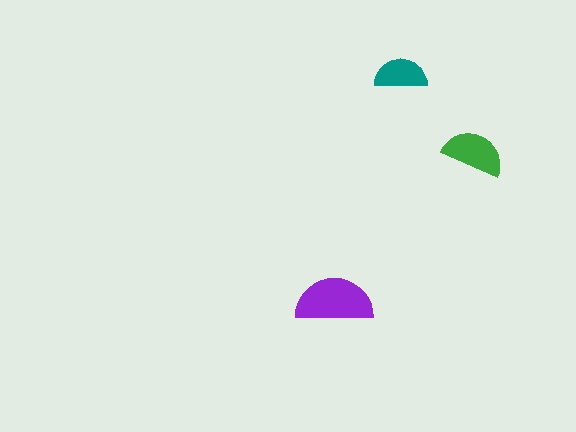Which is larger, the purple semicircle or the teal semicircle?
The purple one.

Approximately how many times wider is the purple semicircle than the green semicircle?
About 1.5 times wider.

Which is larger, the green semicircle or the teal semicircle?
The green one.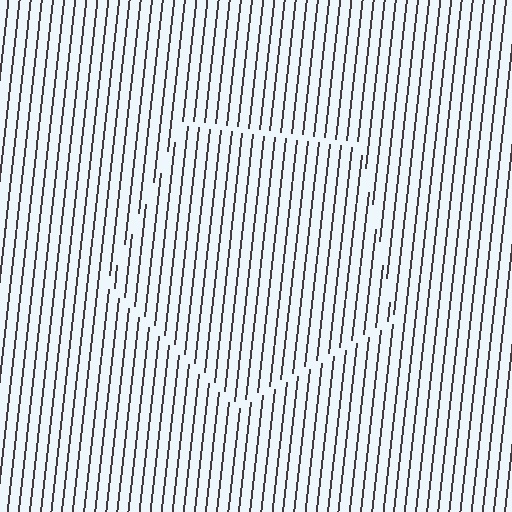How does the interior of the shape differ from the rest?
The interior of the shape contains the same grating, shifted by half a period — the contour is defined by the phase discontinuity where line-ends from the inner and outer gratings abut.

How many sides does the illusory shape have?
5 sides — the line-ends trace a pentagon.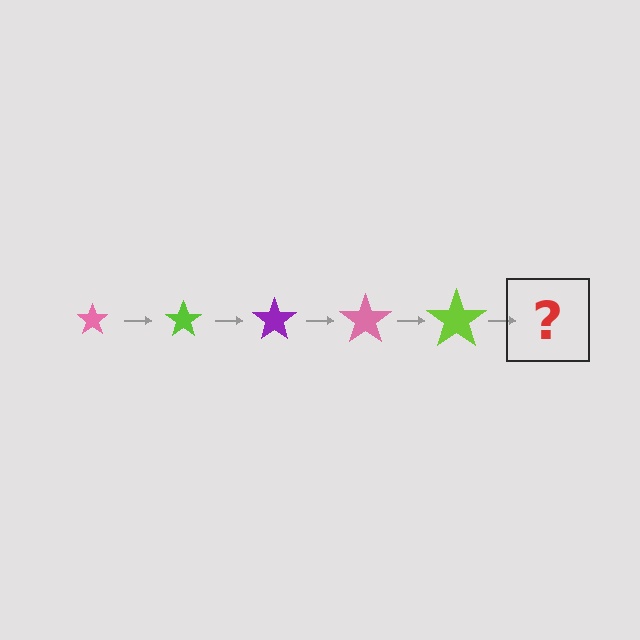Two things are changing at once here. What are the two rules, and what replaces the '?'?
The two rules are that the star grows larger each step and the color cycles through pink, lime, and purple. The '?' should be a purple star, larger than the previous one.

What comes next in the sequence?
The next element should be a purple star, larger than the previous one.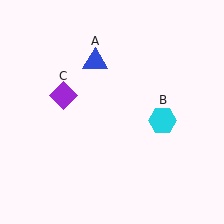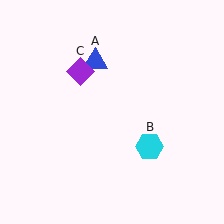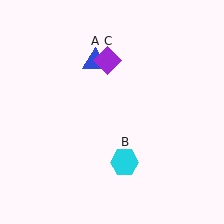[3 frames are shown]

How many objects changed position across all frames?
2 objects changed position: cyan hexagon (object B), purple diamond (object C).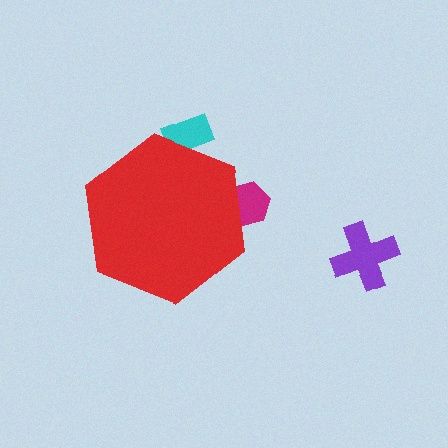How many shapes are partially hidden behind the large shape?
2 shapes are partially hidden.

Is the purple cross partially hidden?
No, the purple cross is fully visible.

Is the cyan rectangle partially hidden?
Yes, the cyan rectangle is partially hidden behind the red hexagon.